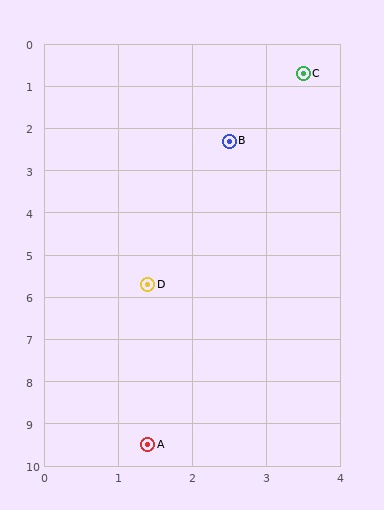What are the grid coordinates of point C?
Point C is at approximately (3.5, 0.7).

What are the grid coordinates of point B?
Point B is at approximately (2.5, 2.3).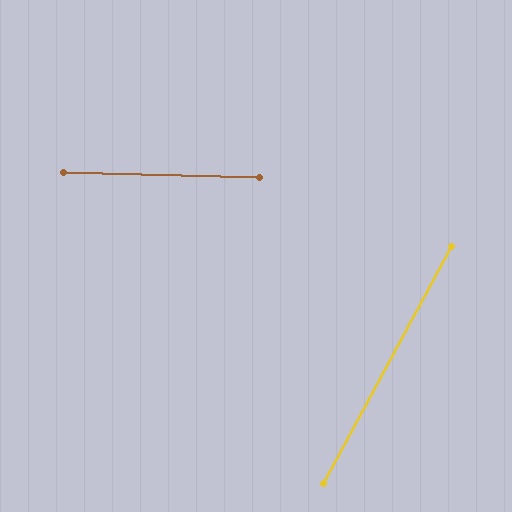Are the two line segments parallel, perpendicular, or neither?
Neither parallel nor perpendicular — they differ by about 63°.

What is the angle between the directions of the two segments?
Approximately 63 degrees.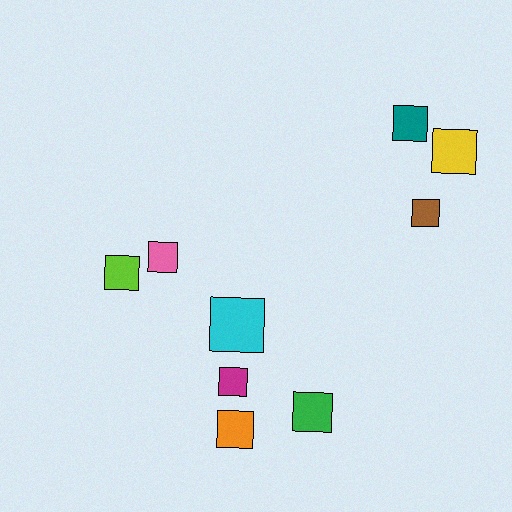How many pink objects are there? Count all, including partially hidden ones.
There is 1 pink object.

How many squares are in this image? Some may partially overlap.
There are 9 squares.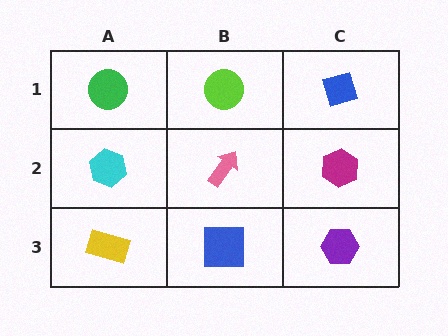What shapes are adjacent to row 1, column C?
A magenta hexagon (row 2, column C), a lime circle (row 1, column B).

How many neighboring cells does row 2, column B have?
4.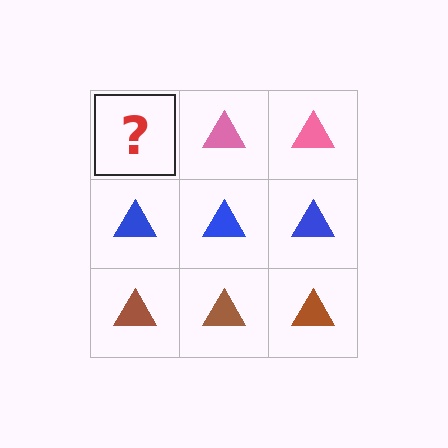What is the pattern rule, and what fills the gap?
The rule is that each row has a consistent color. The gap should be filled with a pink triangle.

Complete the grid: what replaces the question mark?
The question mark should be replaced with a pink triangle.